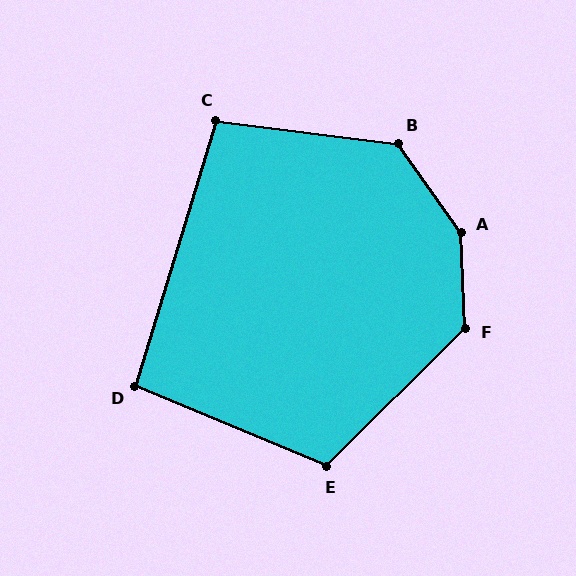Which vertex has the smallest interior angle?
D, at approximately 96 degrees.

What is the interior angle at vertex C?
Approximately 100 degrees (obtuse).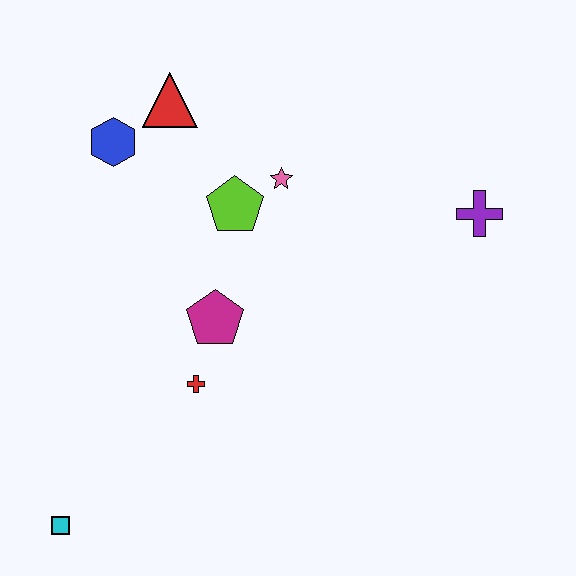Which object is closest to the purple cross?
The pink star is closest to the purple cross.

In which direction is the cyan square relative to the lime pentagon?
The cyan square is below the lime pentagon.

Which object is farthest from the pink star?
The cyan square is farthest from the pink star.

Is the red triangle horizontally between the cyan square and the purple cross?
Yes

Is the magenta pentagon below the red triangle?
Yes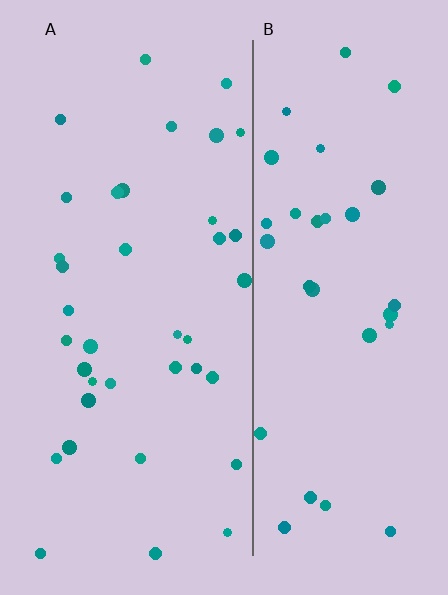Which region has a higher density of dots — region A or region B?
A (the left).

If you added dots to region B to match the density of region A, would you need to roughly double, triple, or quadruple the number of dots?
Approximately double.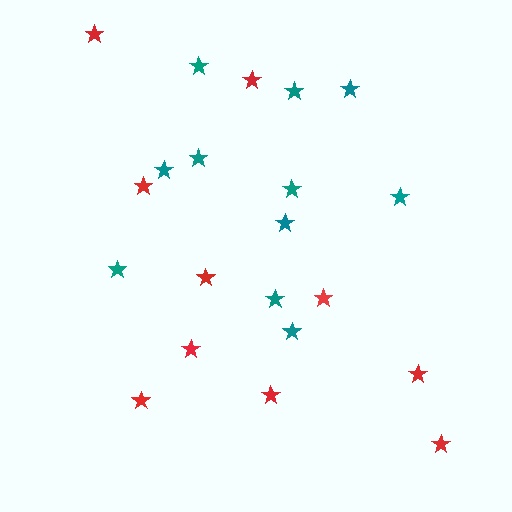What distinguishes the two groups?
There are 2 groups: one group of red stars (10) and one group of teal stars (11).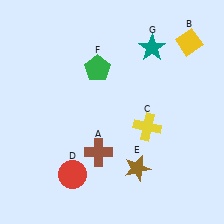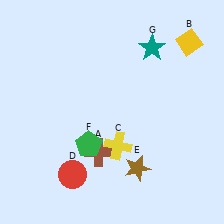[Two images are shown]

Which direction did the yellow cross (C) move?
The yellow cross (C) moved left.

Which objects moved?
The objects that moved are: the yellow cross (C), the green pentagon (F).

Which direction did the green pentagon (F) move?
The green pentagon (F) moved down.